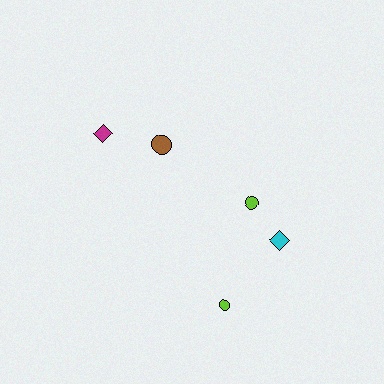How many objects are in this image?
There are 5 objects.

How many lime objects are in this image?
There are 2 lime objects.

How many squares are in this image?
There are no squares.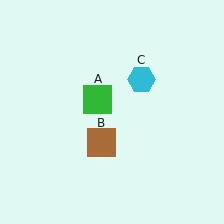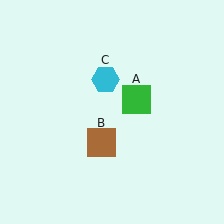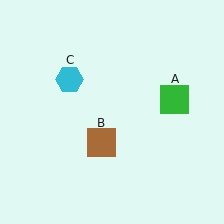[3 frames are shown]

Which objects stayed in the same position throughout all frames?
Brown square (object B) remained stationary.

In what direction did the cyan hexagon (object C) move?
The cyan hexagon (object C) moved left.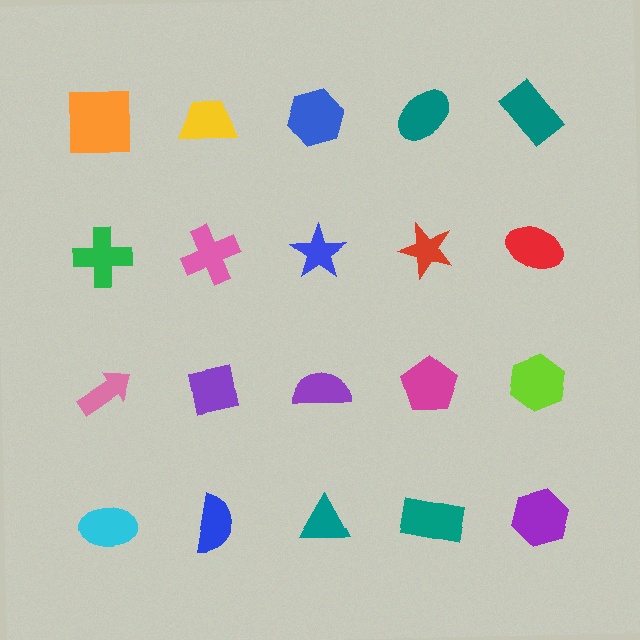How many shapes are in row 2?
5 shapes.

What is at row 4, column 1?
A cyan ellipse.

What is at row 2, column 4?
A red star.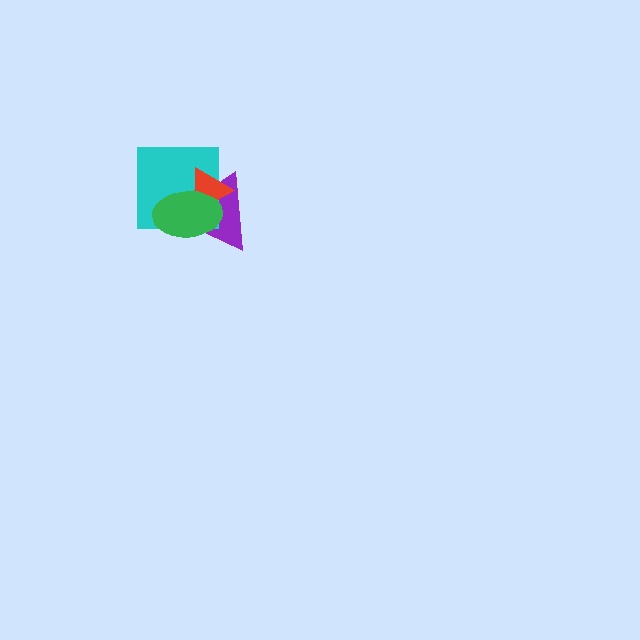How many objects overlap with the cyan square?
3 objects overlap with the cyan square.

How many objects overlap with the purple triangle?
3 objects overlap with the purple triangle.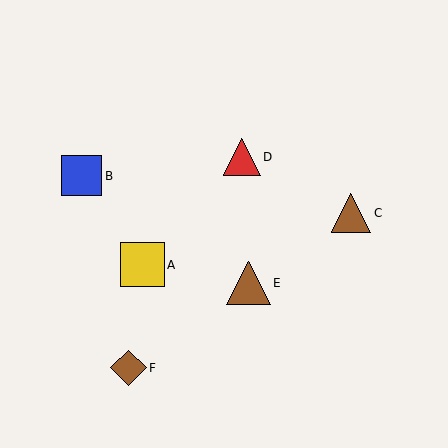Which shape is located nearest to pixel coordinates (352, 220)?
The brown triangle (labeled C) at (351, 213) is nearest to that location.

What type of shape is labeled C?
Shape C is a brown triangle.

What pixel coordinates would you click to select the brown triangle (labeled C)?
Click at (351, 213) to select the brown triangle C.